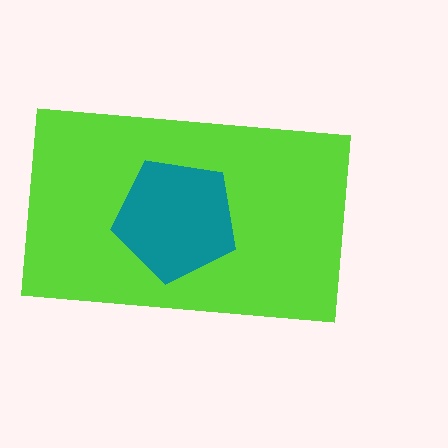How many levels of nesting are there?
2.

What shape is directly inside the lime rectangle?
The teal pentagon.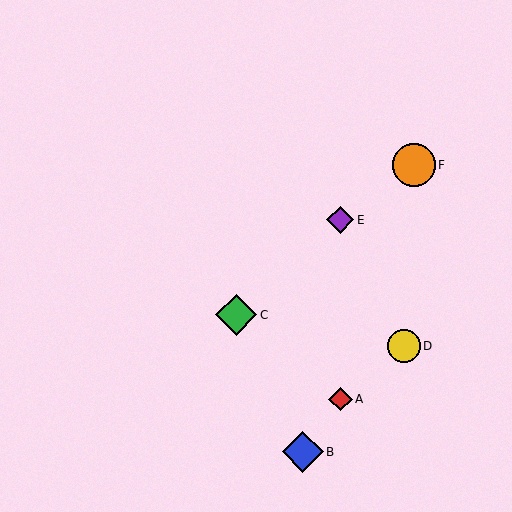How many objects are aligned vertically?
2 objects (A, E) are aligned vertically.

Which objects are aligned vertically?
Objects A, E are aligned vertically.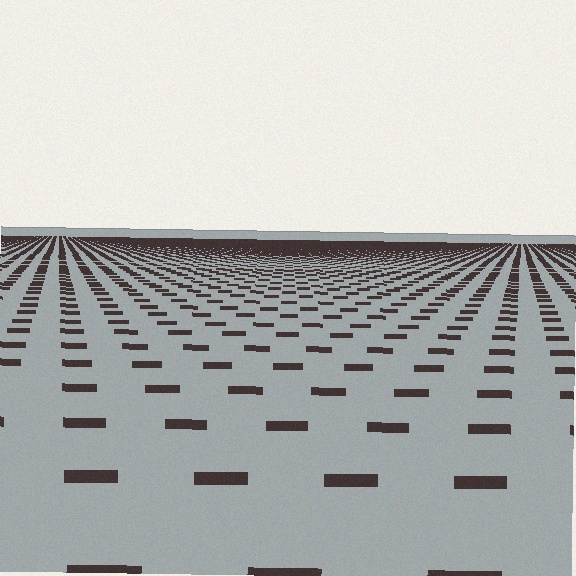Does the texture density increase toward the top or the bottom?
Density increases toward the top.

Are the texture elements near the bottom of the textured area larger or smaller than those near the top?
Larger. Near the bottom, elements are closer to the viewer and appear at a bigger on-screen size.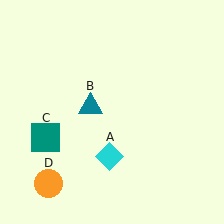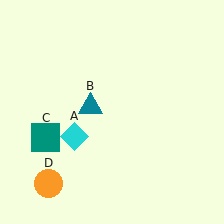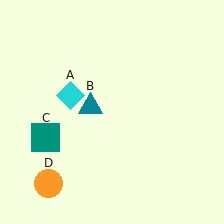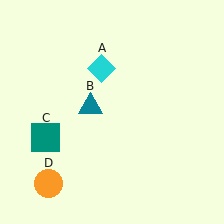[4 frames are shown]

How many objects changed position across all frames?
1 object changed position: cyan diamond (object A).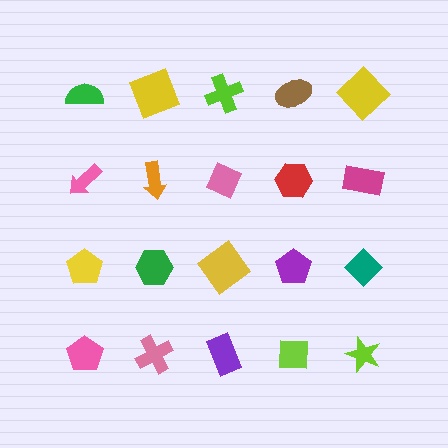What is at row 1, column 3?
A lime cross.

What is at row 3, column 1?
A yellow pentagon.